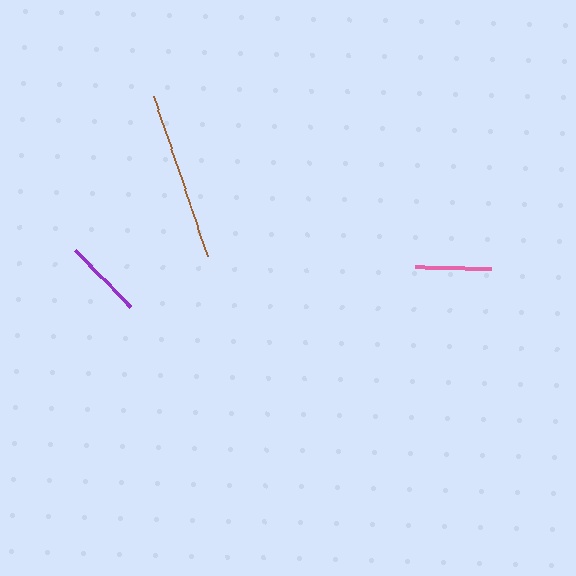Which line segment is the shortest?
The pink line is the shortest at approximately 76 pixels.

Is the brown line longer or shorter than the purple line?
The brown line is longer than the purple line.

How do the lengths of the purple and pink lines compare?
The purple and pink lines are approximately the same length.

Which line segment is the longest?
The brown line is the longest at approximately 170 pixels.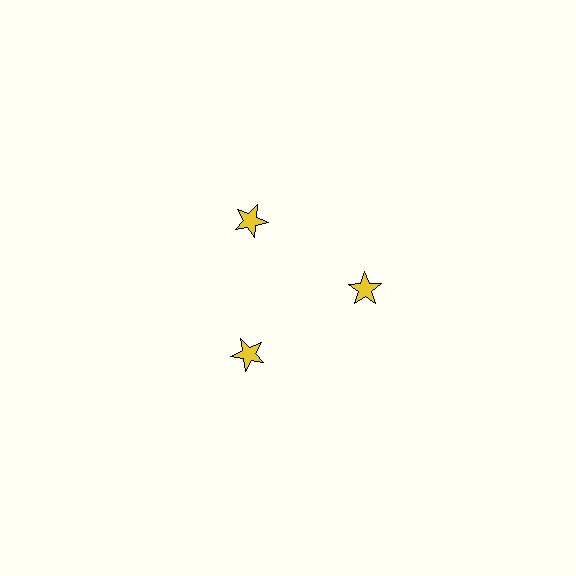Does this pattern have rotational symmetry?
Yes, this pattern has 3-fold rotational symmetry. It looks the same after rotating 120 degrees around the center.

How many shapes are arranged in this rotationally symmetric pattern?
There are 3 shapes, arranged in 3 groups of 1.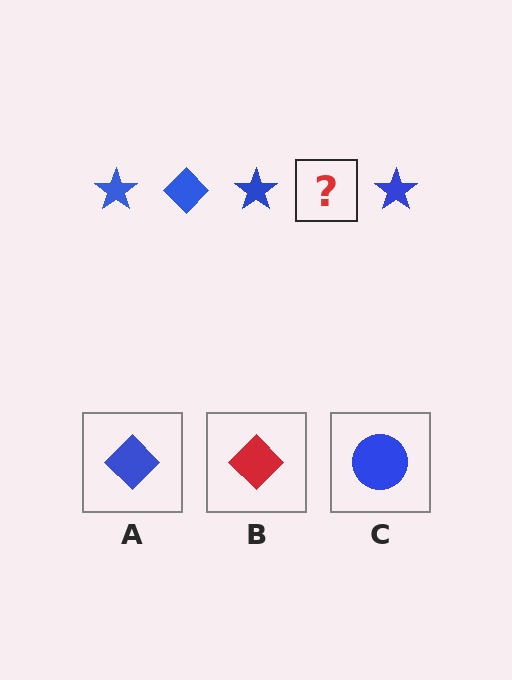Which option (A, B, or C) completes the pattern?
A.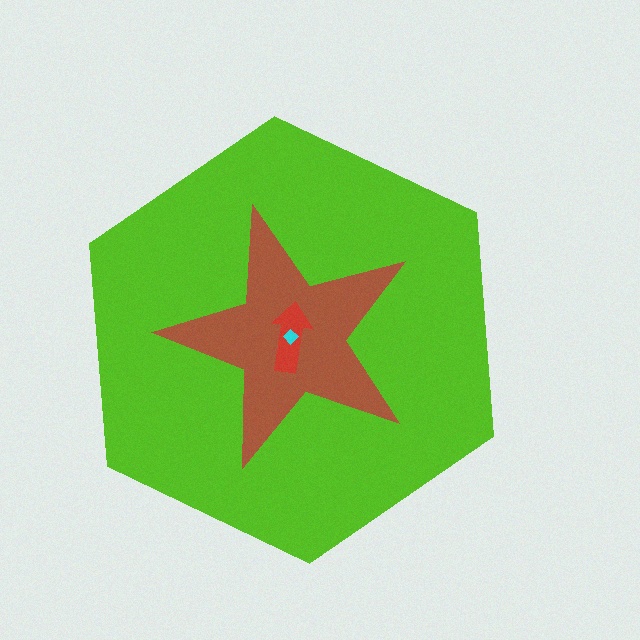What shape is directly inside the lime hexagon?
The brown star.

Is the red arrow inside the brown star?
Yes.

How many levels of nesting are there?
4.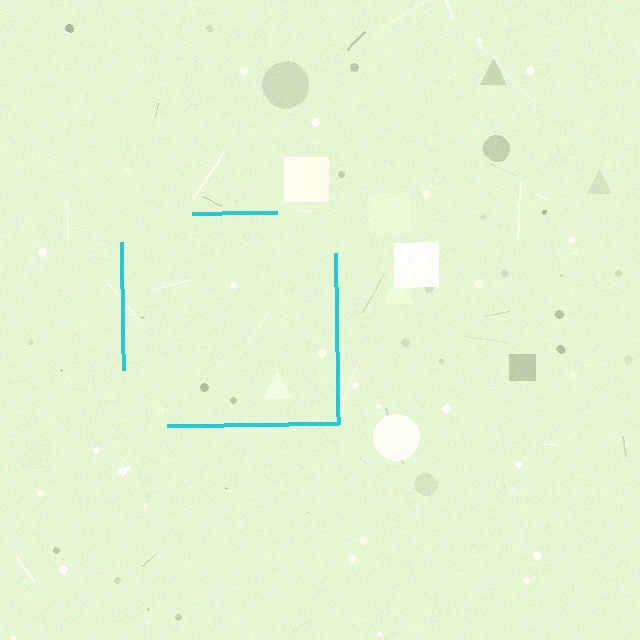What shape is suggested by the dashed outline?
The dashed outline suggests a square.